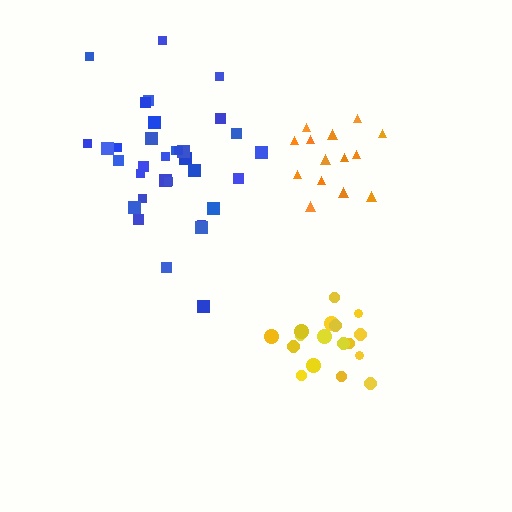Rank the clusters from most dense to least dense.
yellow, orange, blue.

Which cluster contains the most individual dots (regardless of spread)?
Blue (33).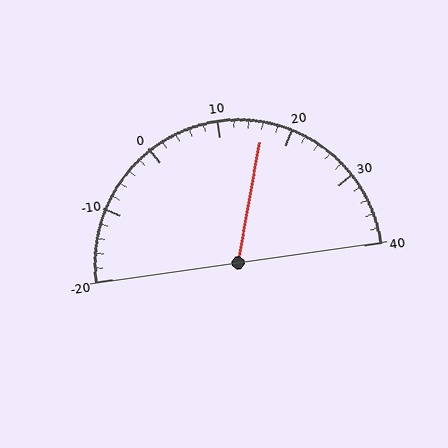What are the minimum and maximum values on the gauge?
The gauge ranges from -20 to 40.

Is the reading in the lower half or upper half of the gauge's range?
The reading is in the upper half of the range (-20 to 40).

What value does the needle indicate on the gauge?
The needle indicates approximately 16.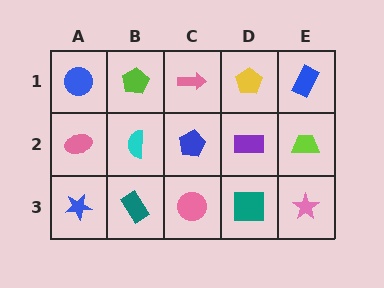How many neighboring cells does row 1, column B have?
3.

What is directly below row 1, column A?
A pink ellipse.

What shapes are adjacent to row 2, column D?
A yellow pentagon (row 1, column D), a teal square (row 3, column D), a blue pentagon (row 2, column C), a lime trapezoid (row 2, column E).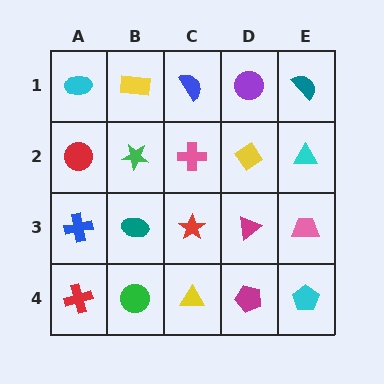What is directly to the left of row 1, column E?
A purple circle.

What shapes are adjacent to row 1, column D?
A yellow diamond (row 2, column D), a blue semicircle (row 1, column C), a teal semicircle (row 1, column E).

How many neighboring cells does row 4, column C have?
3.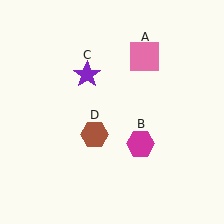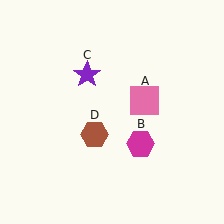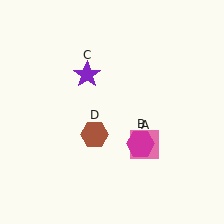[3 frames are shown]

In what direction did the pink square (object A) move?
The pink square (object A) moved down.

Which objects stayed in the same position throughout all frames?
Magenta hexagon (object B) and purple star (object C) and brown hexagon (object D) remained stationary.